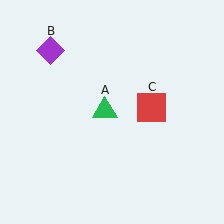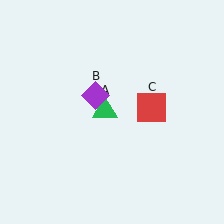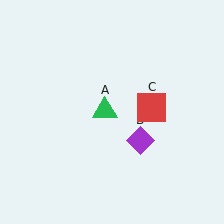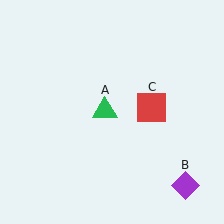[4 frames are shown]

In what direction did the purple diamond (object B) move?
The purple diamond (object B) moved down and to the right.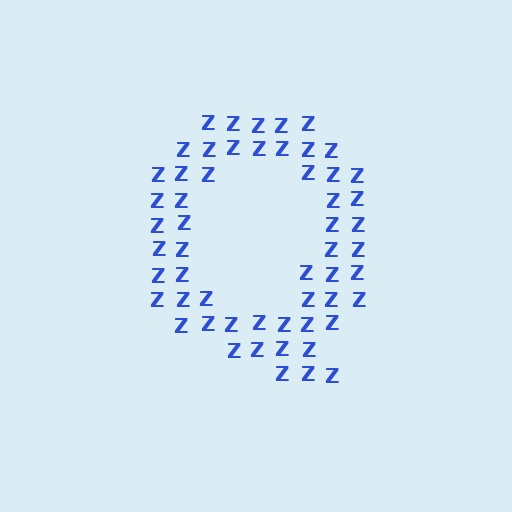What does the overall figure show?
The overall figure shows the letter Q.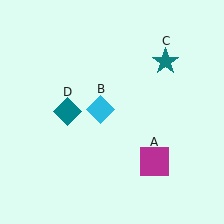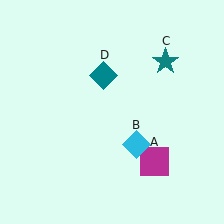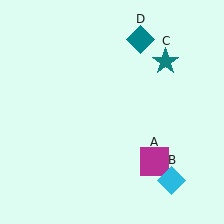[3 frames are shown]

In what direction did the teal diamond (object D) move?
The teal diamond (object D) moved up and to the right.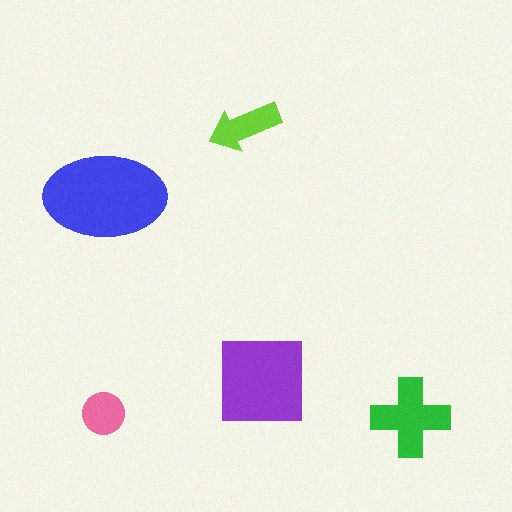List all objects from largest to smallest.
The blue ellipse, the purple square, the green cross, the lime arrow, the pink circle.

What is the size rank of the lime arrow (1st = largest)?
4th.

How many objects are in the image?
There are 5 objects in the image.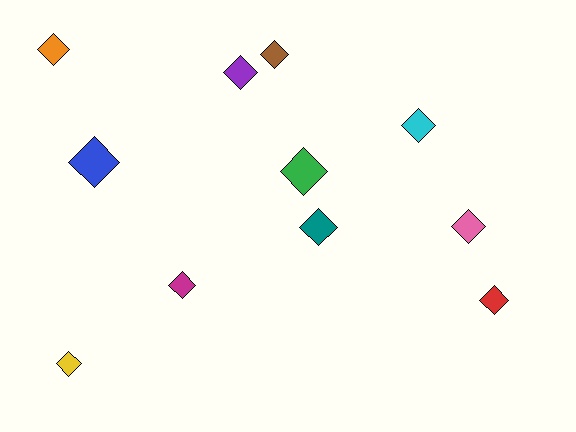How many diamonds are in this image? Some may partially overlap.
There are 11 diamonds.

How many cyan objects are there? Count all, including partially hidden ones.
There is 1 cyan object.